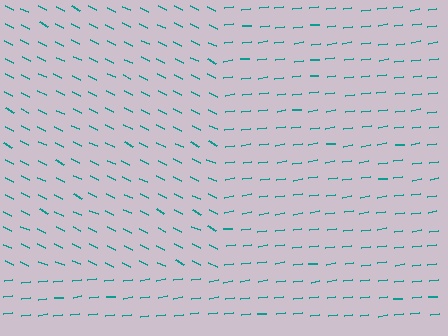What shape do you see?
I see a rectangle.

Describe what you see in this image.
The image is filled with small teal line segments. A rectangle region in the image has lines oriented differently from the surrounding lines, creating a visible texture boundary.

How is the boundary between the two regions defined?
The boundary is defined purely by a change in line orientation (approximately 33 degrees difference). All lines are the same color and thickness.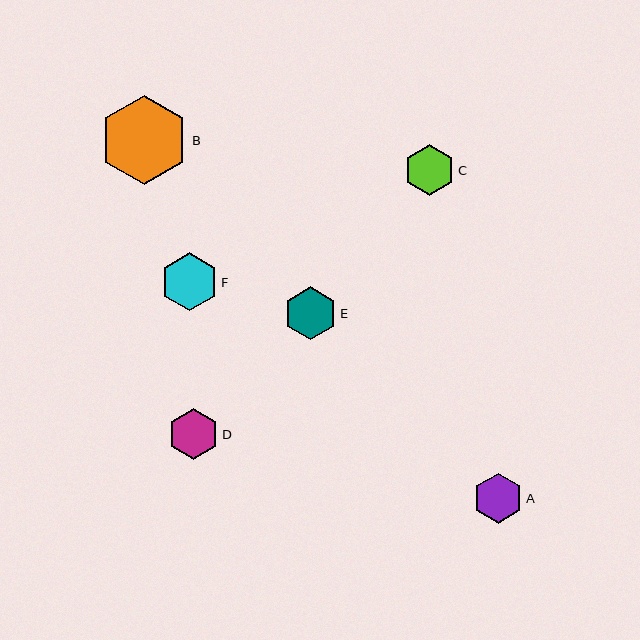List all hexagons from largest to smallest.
From largest to smallest: B, F, E, C, D, A.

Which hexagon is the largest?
Hexagon B is the largest with a size of approximately 89 pixels.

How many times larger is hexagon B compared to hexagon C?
Hexagon B is approximately 1.8 times the size of hexagon C.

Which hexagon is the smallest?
Hexagon A is the smallest with a size of approximately 50 pixels.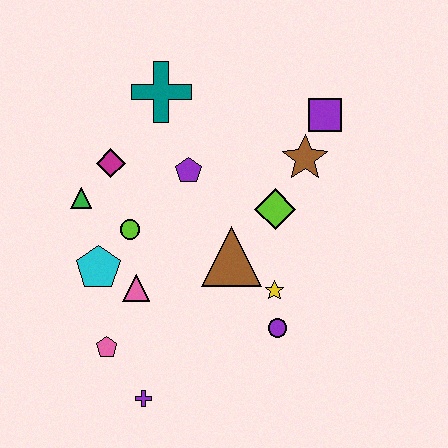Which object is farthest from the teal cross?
The purple cross is farthest from the teal cross.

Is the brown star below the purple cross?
No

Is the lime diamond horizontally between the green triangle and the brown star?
Yes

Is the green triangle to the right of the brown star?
No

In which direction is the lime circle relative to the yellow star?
The lime circle is to the left of the yellow star.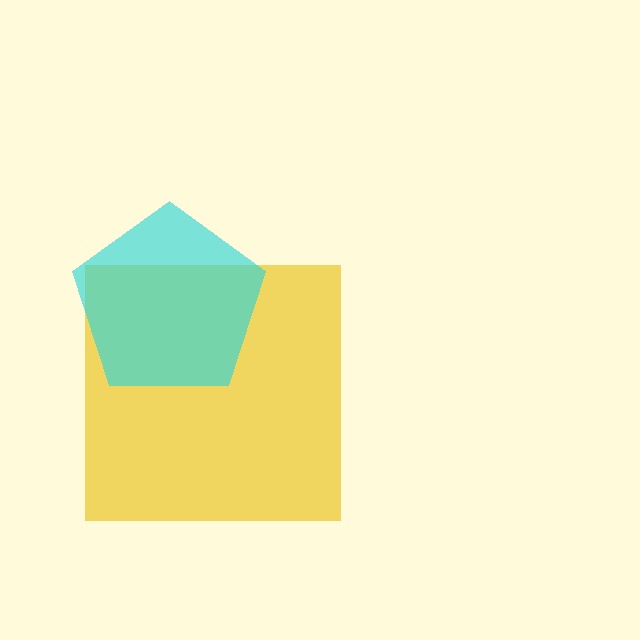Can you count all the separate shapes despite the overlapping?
Yes, there are 2 separate shapes.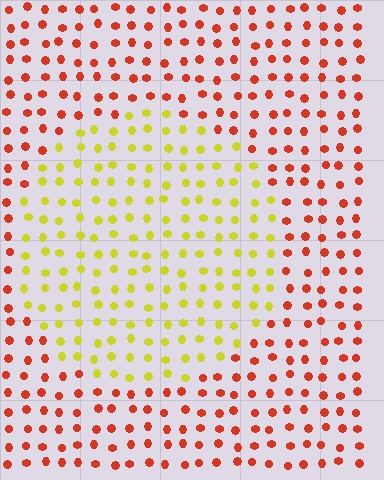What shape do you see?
I see a circle.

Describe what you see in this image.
The image is filled with small red elements in a uniform arrangement. A circle-shaped region is visible where the elements are tinted to a slightly different hue, forming a subtle color boundary.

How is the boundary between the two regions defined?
The boundary is defined purely by a slight shift in hue (about 58 degrees). Spacing, size, and orientation are identical on both sides.